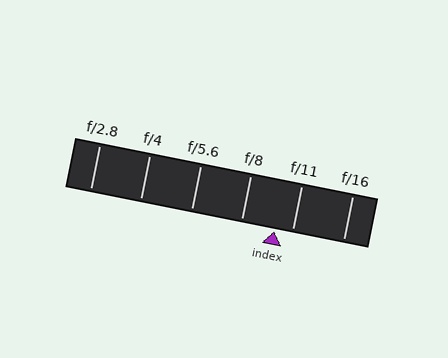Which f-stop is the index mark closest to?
The index mark is closest to f/11.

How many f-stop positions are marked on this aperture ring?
There are 6 f-stop positions marked.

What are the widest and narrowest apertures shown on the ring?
The widest aperture shown is f/2.8 and the narrowest is f/16.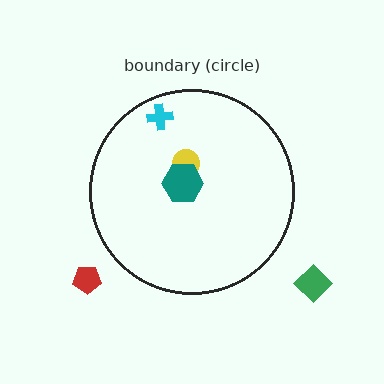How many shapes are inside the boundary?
3 inside, 2 outside.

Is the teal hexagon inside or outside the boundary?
Inside.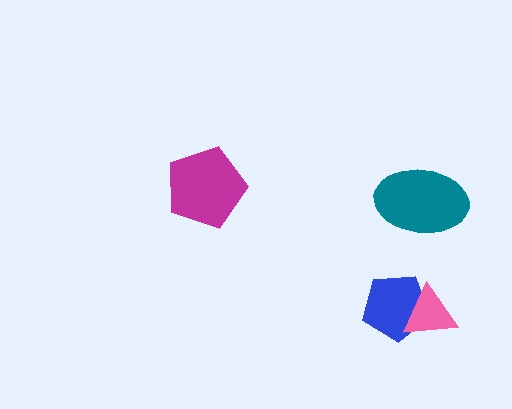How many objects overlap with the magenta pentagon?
0 objects overlap with the magenta pentagon.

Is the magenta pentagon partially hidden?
No, no other shape covers it.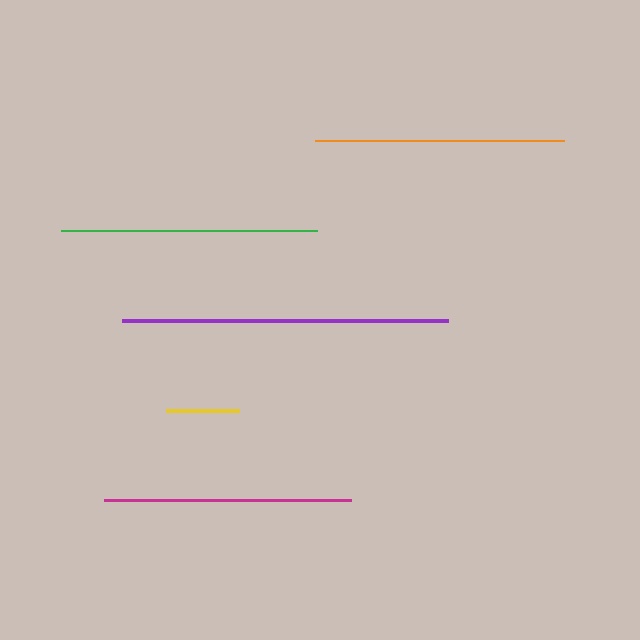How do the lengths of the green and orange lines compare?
The green and orange lines are approximately the same length.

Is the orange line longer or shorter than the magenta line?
The orange line is longer than the magenta line.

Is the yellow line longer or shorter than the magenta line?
The magenta line is longer than the yellow line.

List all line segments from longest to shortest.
From longest to shortest: purple, green, orange, magenta, yellow.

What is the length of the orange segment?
The orange segment is approximately 249 pixels long.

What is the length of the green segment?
The green segment is approximately 256 pixels long.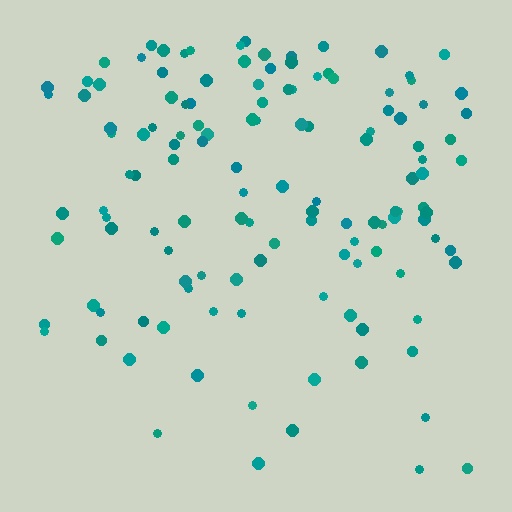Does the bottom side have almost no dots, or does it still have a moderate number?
Still a moderate number, just noticeably fewer than the top.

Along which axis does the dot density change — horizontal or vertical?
Vertical.